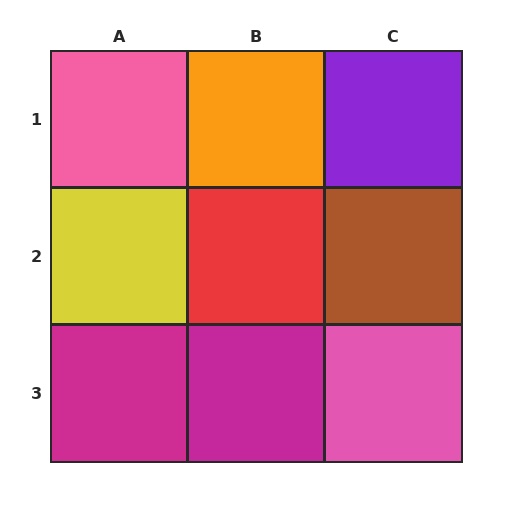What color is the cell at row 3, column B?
Magenta.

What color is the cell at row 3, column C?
Pink.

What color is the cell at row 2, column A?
Yellow.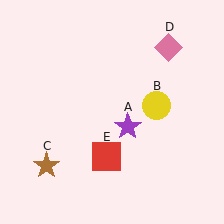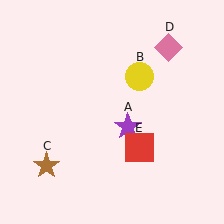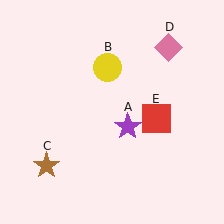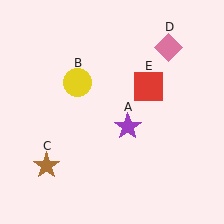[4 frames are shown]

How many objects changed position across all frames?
2 objects changed position: yellow circle (object B), red square (object E).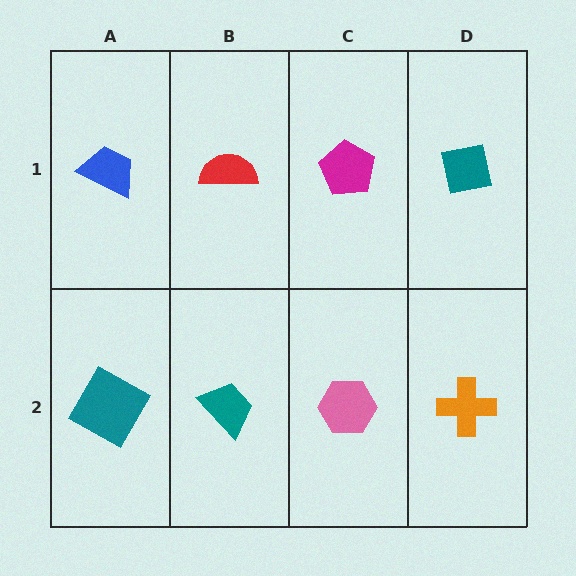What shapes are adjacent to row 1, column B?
A teal trapezoid (row 2, column B), a blue trapezoid (row 1, column A), a magenta pentagon (row 1, column C).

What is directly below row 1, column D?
An orange cross.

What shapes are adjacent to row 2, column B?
A red semicircle (row 1, column B), a teal square (row 2, column A), a pink hexagon (row 2, column C).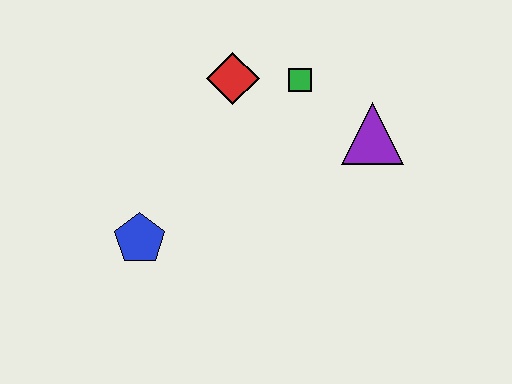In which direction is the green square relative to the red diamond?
The green square is to the right of the red diamond.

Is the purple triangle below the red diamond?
Yes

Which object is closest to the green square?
The red diamond is closest to the green square.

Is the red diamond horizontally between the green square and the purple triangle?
No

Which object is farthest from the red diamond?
The blue pentagon is farthest from the red diamond.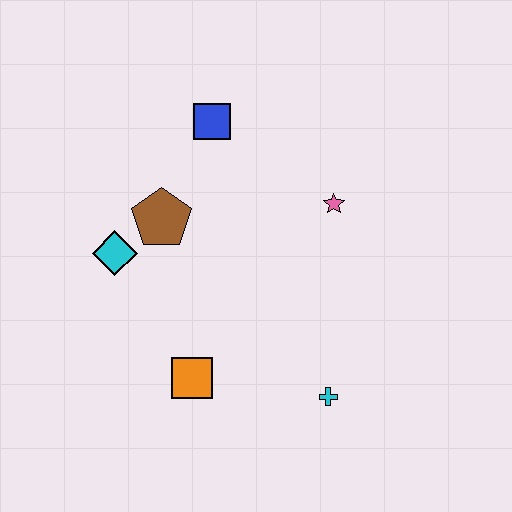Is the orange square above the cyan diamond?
No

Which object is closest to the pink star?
The blue square is closest to the pink star.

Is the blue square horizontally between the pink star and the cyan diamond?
Yes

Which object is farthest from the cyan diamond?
The cyan cross is farthest from the cyan diamond.